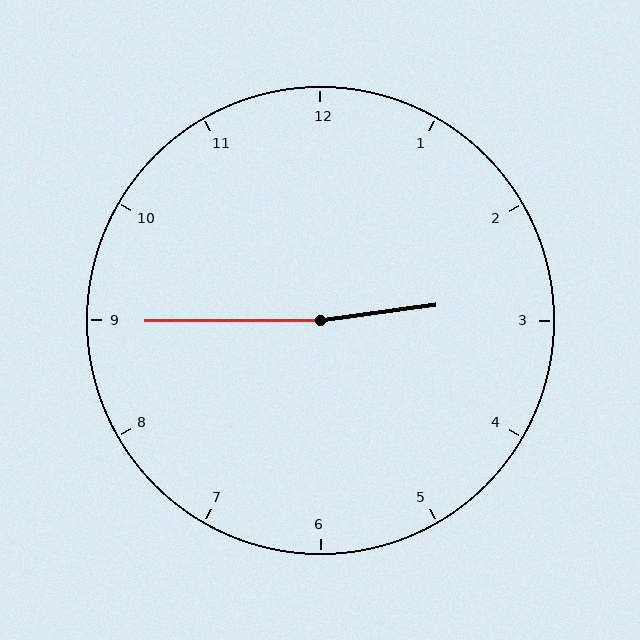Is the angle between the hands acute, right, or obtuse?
It is obtuse.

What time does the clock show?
2:45.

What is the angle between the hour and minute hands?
Approximately 172 degrees.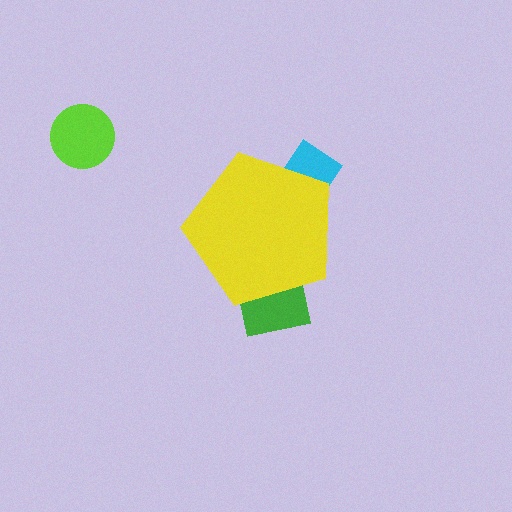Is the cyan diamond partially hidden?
Yes, the cyan diamond is partially hidden behind the yellow pentagon.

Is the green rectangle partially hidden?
Yes, the green rectangle is partially hidden behind the yellow pentagon.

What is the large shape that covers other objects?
A yellow pentagon.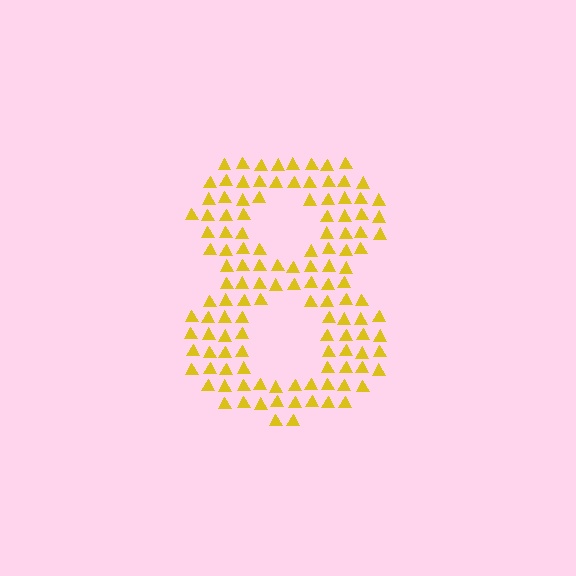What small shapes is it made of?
It is made of small triangles.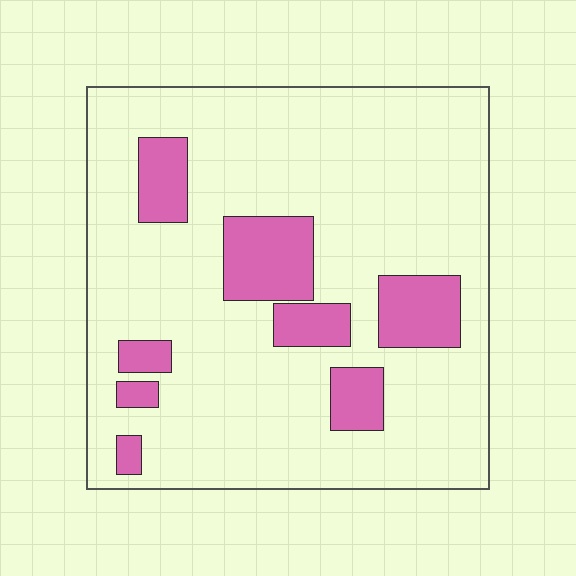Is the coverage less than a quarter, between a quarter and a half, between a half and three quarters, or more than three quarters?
Less than a quarter.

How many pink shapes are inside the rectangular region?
8.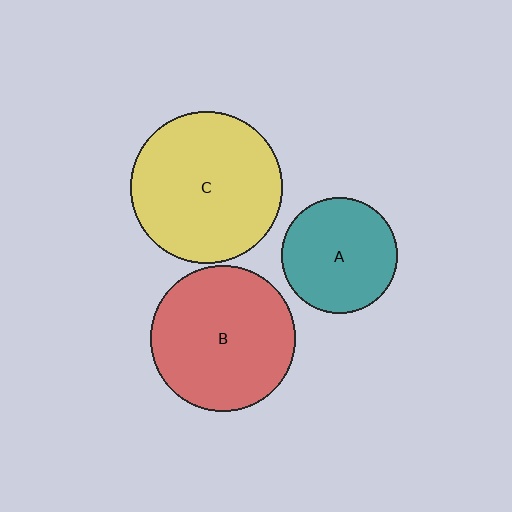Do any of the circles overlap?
No, none of the circles overlap.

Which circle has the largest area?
Circle C (yellow).